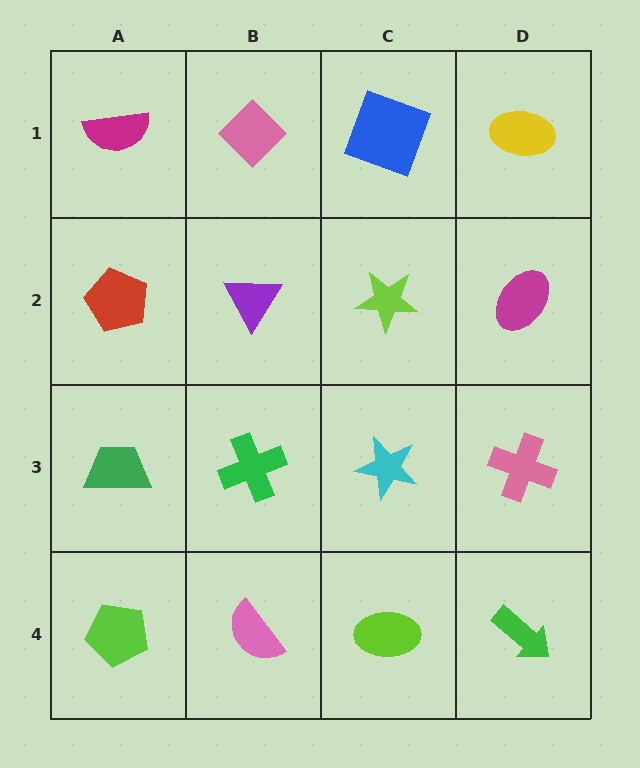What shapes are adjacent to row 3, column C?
A lime star (row 2, column C), a lime ellipse (row 4, column C), a green cross (row 3, column B), a pink cross (row 3, column D).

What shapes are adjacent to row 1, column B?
A purple triangle (row 2, column B), a magenta semicircle (row 1, column A), a blue square (row 1, column C).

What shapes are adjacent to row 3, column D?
A magenta ellipse (row 2, column D), a green arrow (row 4, column D), a cyan star (row 3, column C).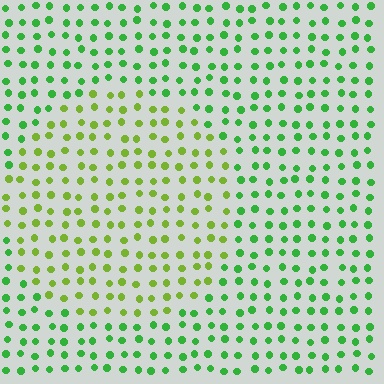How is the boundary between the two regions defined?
The boundary is defined purely by a slight shift in hue (about 36 degrees). Spacing, size, and orientation are identical on both sides.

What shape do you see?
I see a circle.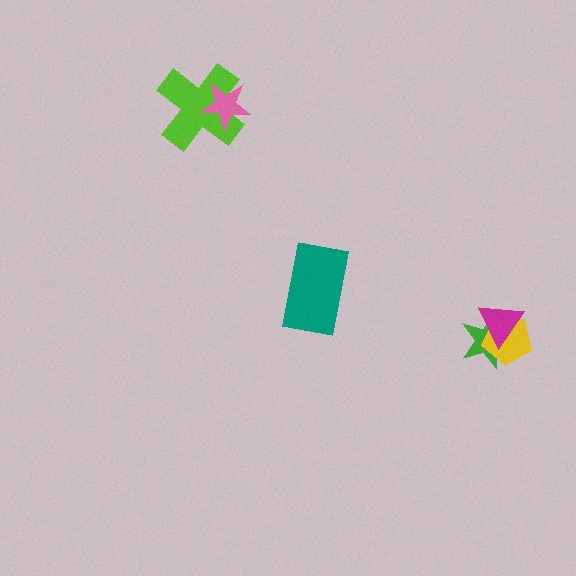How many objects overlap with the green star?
2 objects overlap with the green star.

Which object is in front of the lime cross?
The pink star is in front of the lime cross.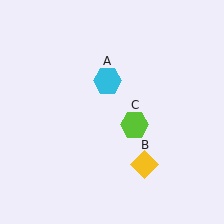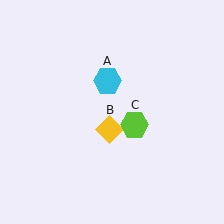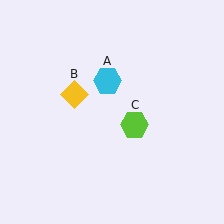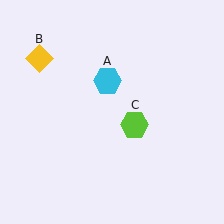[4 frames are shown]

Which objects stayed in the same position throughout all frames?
Cyan hexagon (object A) and lime hexagon (object C) remained stationary.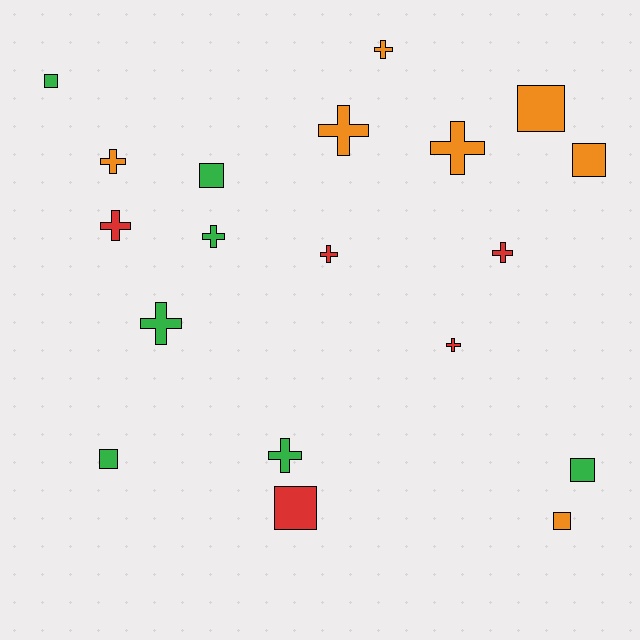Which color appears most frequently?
Orange, with 7 objects.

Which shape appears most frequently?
Cross, with 11 objects.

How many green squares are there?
There are 4 green squares.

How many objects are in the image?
There are 19 objects.